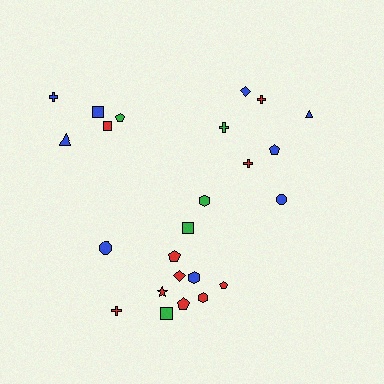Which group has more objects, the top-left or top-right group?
The top-right group.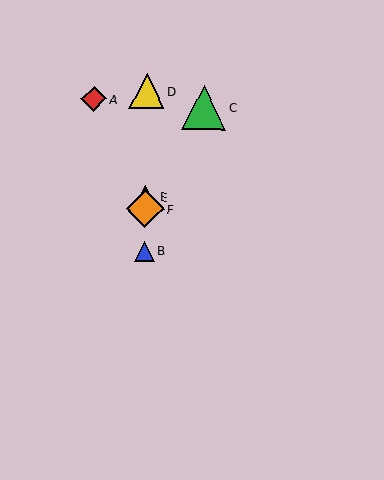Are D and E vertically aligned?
Yes, both are at x≈147.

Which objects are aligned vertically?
Objects B, D, E, F are aligned vertically.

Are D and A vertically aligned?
No, D is at x≈147 and A is at x≈94.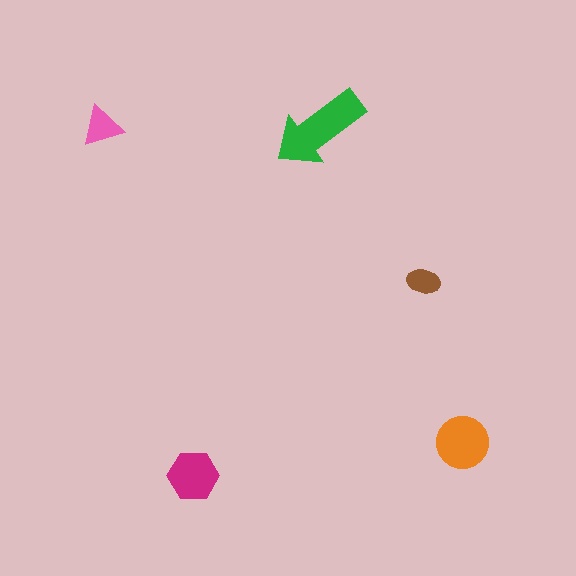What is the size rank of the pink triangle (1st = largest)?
4th.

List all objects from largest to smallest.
The green arrow, the orange circle, the magenta hexagon, the pink triangle, the brown ellipse.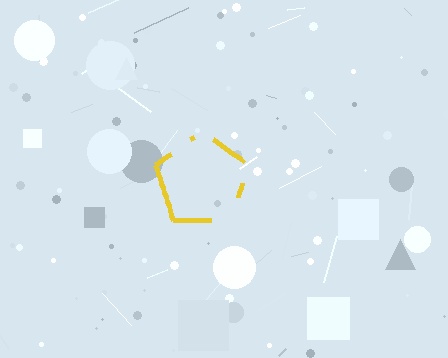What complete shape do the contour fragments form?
The contour fragments form a pentagon.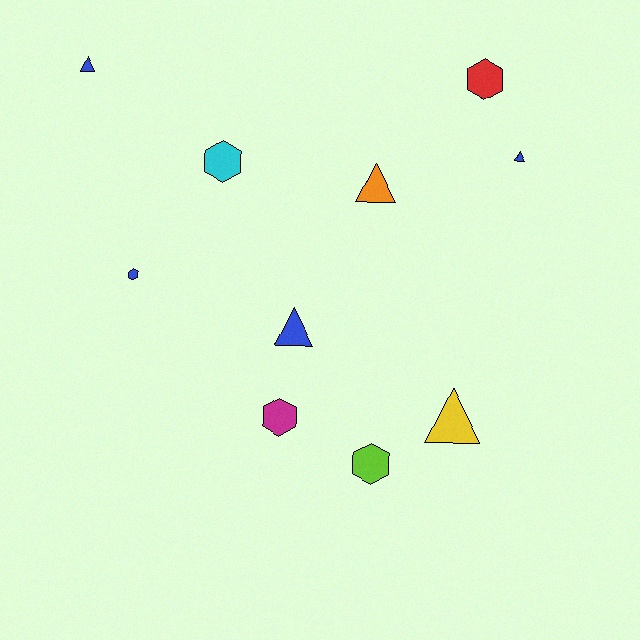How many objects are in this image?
There are 10 objects.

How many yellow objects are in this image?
There is 1 yellow object.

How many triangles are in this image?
There are 5 triangles.